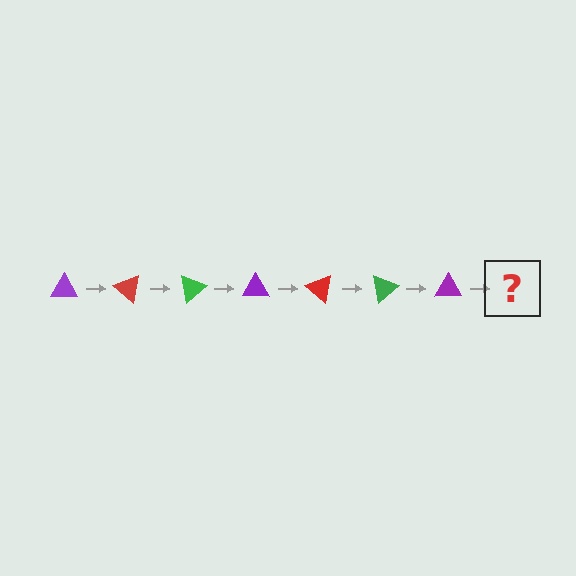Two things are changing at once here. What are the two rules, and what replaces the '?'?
The two rules are that it rotates 40 degrees each step and the color cycles through purple, red, and green. The '?' should be a red triangle, rotated 280 degrees from the start.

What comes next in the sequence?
The next element should be a red triangle, rotated 280 degrees from the start.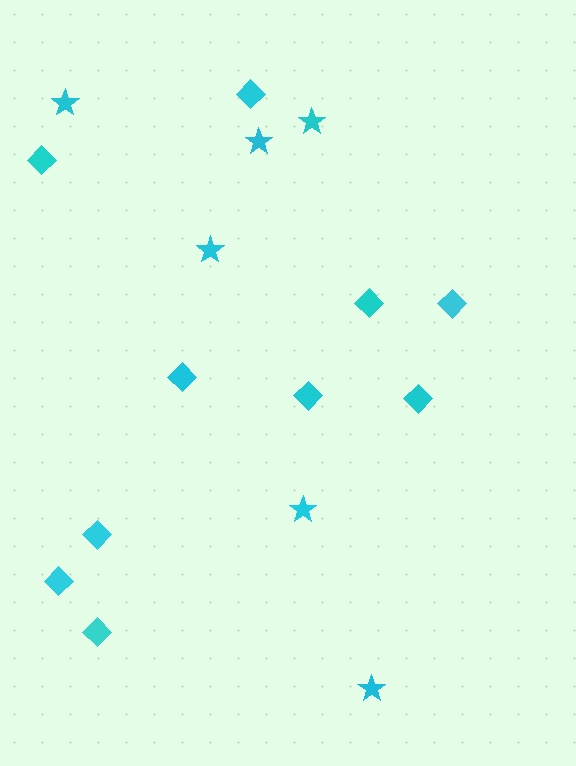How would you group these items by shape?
There are 2 groups: one group of stars (6) and one group of diamonds (10).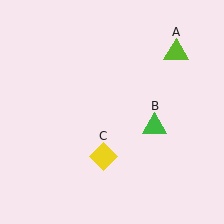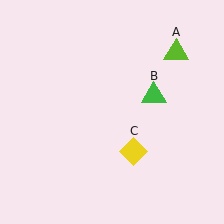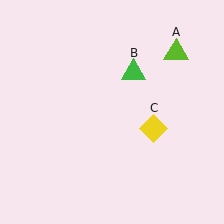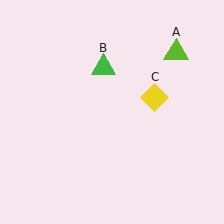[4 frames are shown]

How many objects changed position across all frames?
2 objects changed position: green triangle (object B), yellow diamond (object C).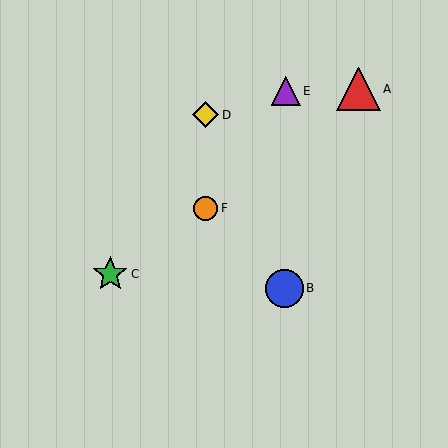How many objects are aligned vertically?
2 objects (D, F) are aligned vertically.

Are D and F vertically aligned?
Yes, both are at x≈206.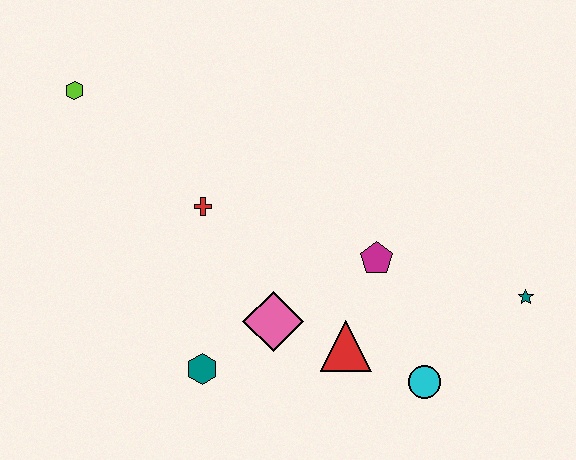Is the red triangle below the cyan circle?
No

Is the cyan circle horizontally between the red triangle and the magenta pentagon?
No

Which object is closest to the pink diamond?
The red triangle is closest to the pink diamond.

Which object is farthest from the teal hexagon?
The teal star is farthest from the teal hexagon.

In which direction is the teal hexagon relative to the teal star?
The teal hexagon is to the left of the teal star.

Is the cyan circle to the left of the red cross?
No